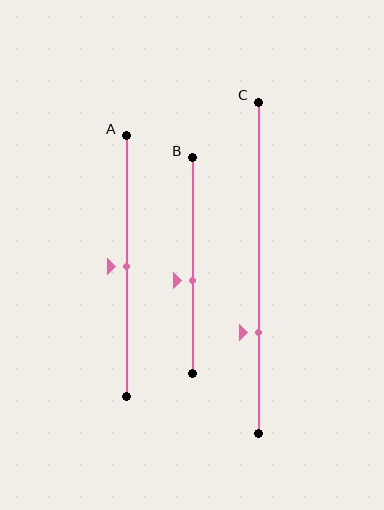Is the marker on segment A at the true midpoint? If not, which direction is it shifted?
Yes, the marker on segment A is at the true midpoint.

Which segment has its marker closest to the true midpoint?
Segment A has its marker closest to the true midpoint.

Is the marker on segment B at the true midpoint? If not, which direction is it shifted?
No, the marker on segment B is shifted downward by about 7% of the segment length.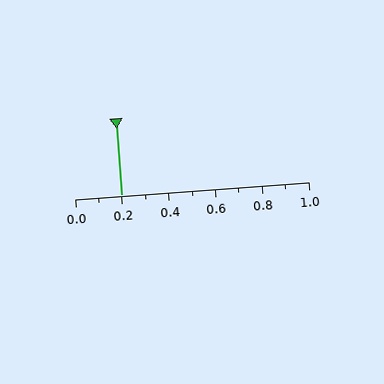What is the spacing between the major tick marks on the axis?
The major ticks are spaced 0.2 apart.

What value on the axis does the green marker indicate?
The marker indicates approximately 0.2.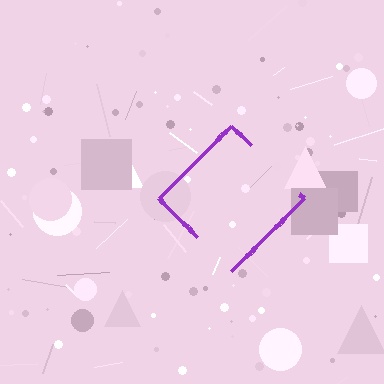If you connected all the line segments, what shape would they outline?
They would outline a diamond.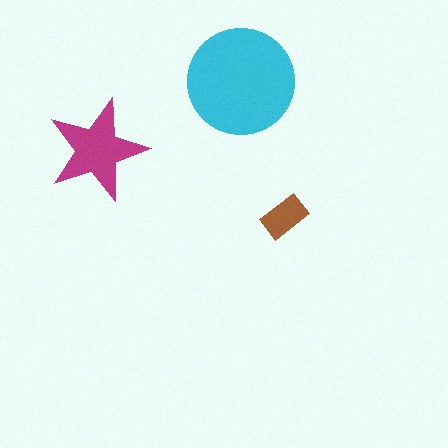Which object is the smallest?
The brown rectangle.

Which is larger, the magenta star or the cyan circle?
The cyan circle.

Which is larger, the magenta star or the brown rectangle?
The magenta star.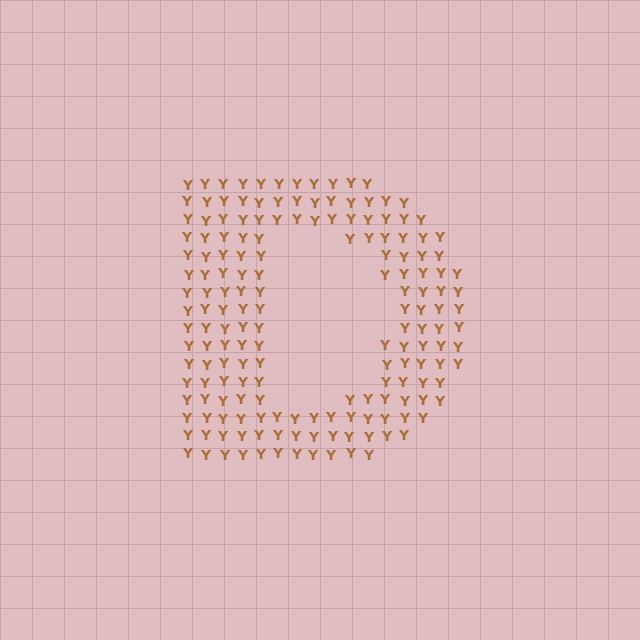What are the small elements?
The small elements are letter Y's.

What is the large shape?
The large shape is the letter D.